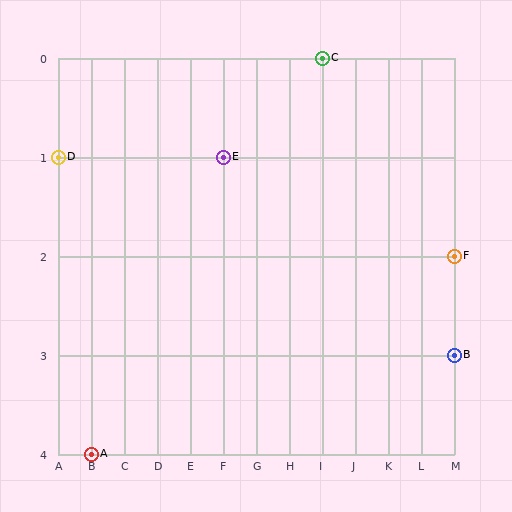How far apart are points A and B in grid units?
Points A and B are 11 columns and 1 row apart (about 11.0 grid units diagonally).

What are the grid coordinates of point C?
Point C is at grid coordinates (I, 0).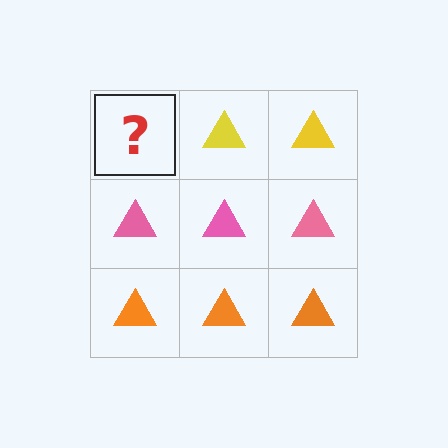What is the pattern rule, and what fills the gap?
The rule is that each row has a consistent color. The gap should be filled with a yellow triangle.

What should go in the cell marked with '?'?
The missing cell should contain a yellow triangle.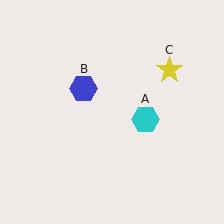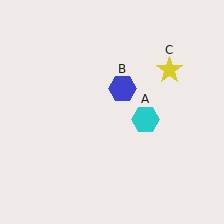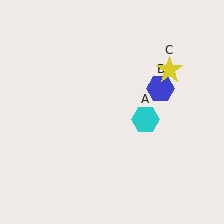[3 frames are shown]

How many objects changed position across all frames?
1 object changed position: blue hexagon (object B).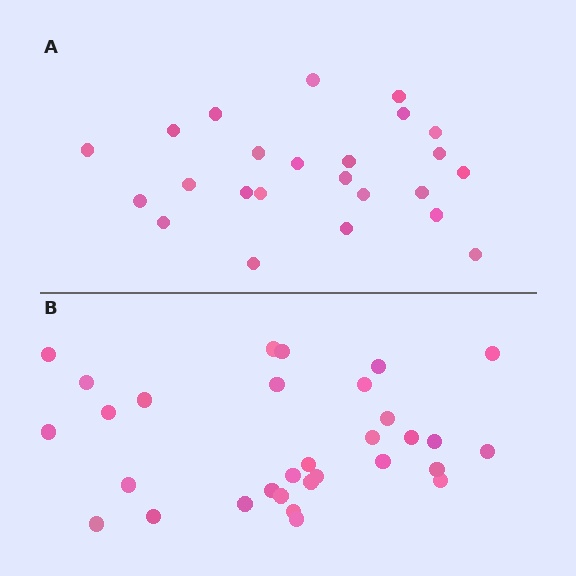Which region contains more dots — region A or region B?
Region B (the bottom region) has more dots.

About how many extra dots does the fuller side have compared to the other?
Region B has roughly 8 or so more dots than region A.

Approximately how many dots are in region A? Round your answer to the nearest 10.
About 20 dots. (The exact count is 24, which rounds to 20.)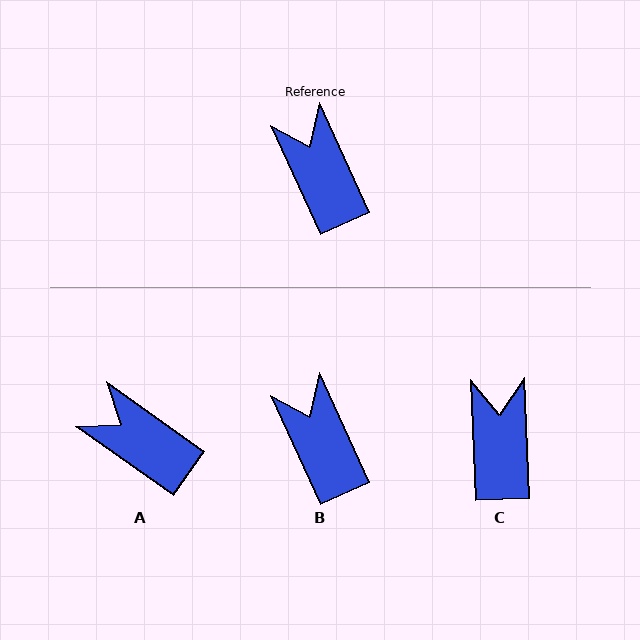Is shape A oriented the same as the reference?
No, it is off by about 30 degrees.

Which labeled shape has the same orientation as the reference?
B.